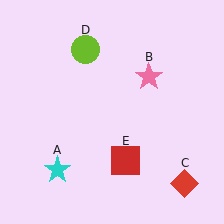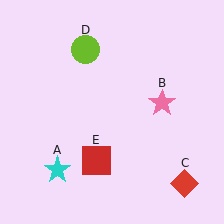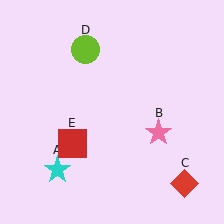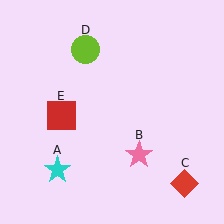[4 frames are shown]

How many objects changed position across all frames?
2 objects changed position: pink star (object B), red square (object E).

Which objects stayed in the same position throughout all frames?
Cyan star (object A) and red diamond (object C) and lime circle (object D) remained stationary.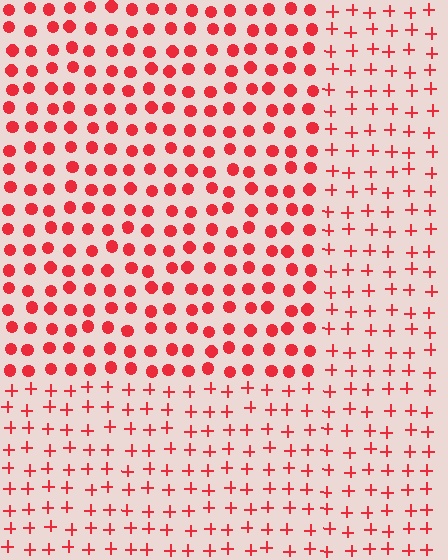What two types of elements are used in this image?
The image uses circles inside the rectangle region and plus signs outside it.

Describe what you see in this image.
The image is filled with small red elements arranged in a uniform grid. A rectangle-shaped region contains circles, while the surrounding area contains plus signs. The boundary is defined purely by the change in element shape.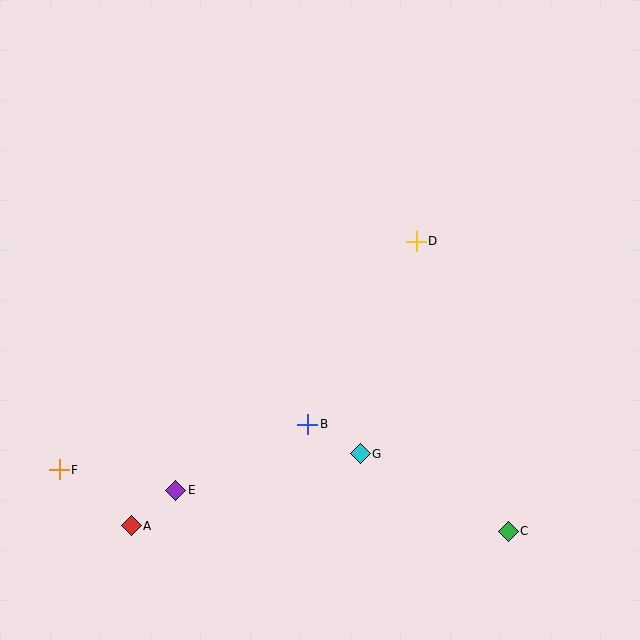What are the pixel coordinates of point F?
Point F is at (59, 470).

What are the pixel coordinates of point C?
Point C is at (508, 531).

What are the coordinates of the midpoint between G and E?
The midpoint between G and E is at (268, 472).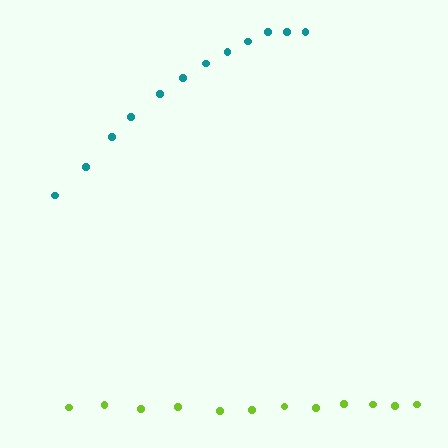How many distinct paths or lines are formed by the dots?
There are 2 distinct paths.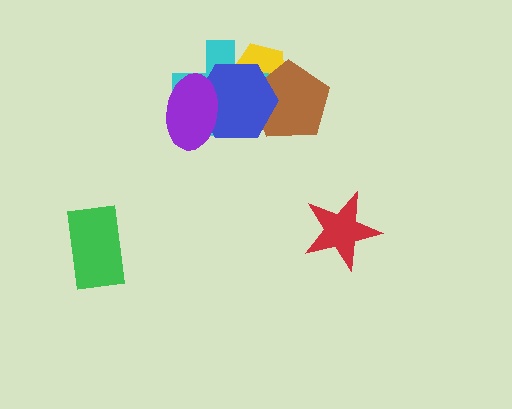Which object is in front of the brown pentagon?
The blue hexagon is in front of the brown pentagon.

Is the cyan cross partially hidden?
Yes, it is partially covered by another shape.